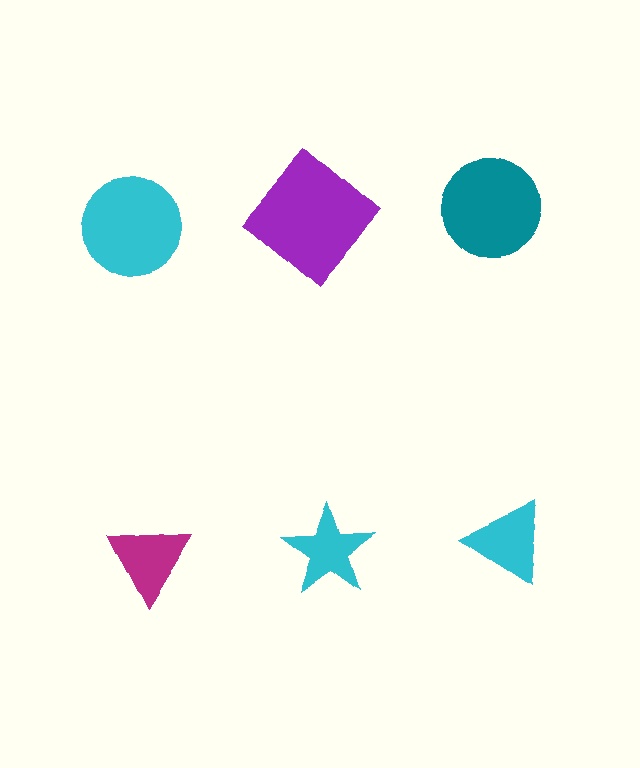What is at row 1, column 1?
A cyan circle.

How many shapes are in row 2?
3 shapes.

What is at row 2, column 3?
A cyan triangle.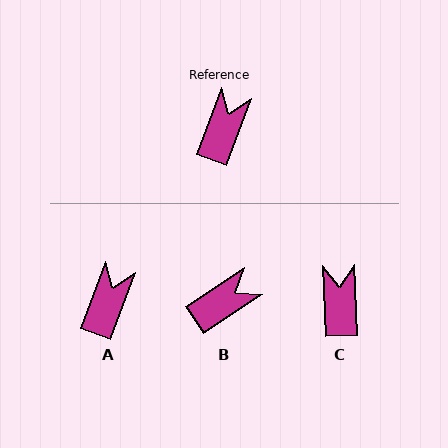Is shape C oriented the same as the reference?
No, it is off by about 23 degrees.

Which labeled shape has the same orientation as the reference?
A.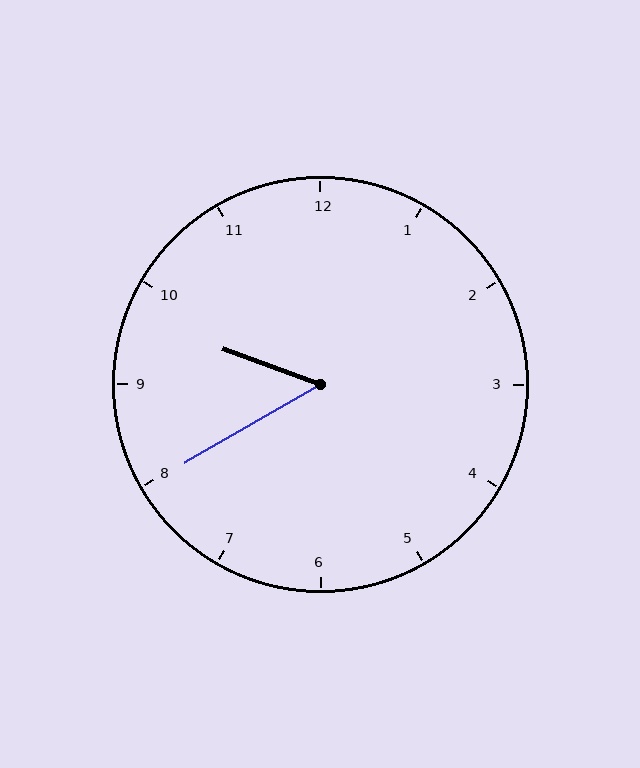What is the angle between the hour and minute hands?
Approximately 50 degrees.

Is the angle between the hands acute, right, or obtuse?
It is acute.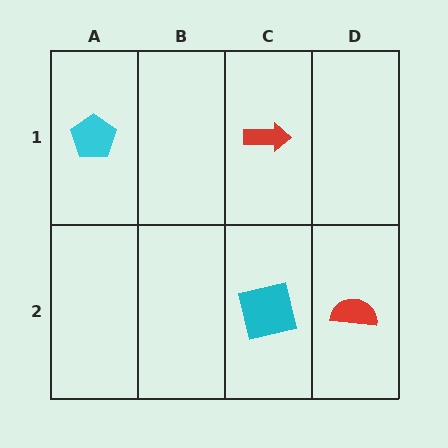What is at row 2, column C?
A cyan square.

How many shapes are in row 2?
2 shapes.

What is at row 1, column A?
A cyan pentagon.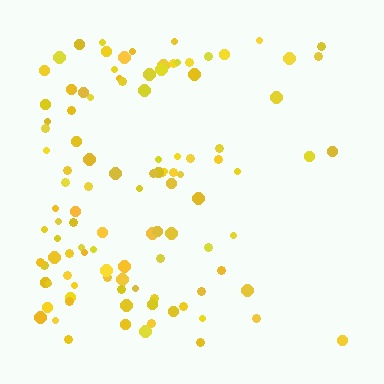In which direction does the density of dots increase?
From right to left, with the left side densest.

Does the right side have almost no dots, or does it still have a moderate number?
Still a moderate number, just noticeably fewer than the left.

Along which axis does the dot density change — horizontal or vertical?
Horizontal.